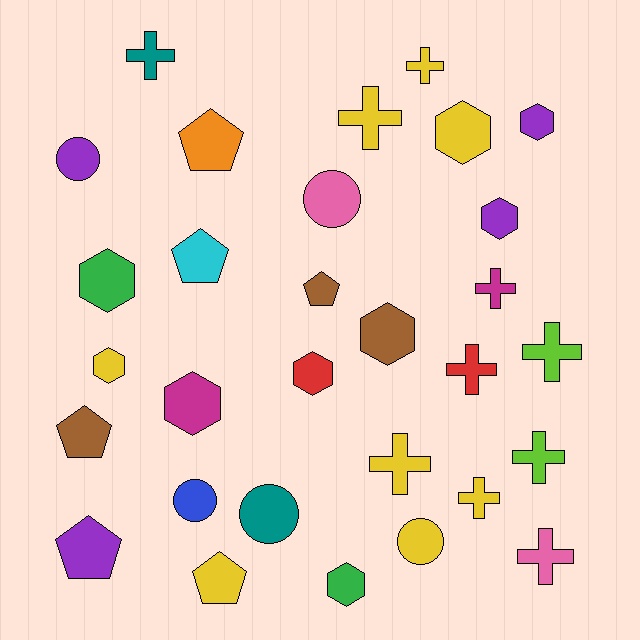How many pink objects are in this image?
There are 2 pink objects.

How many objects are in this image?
There are 30 objects.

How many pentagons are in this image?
There are 6 pentagons.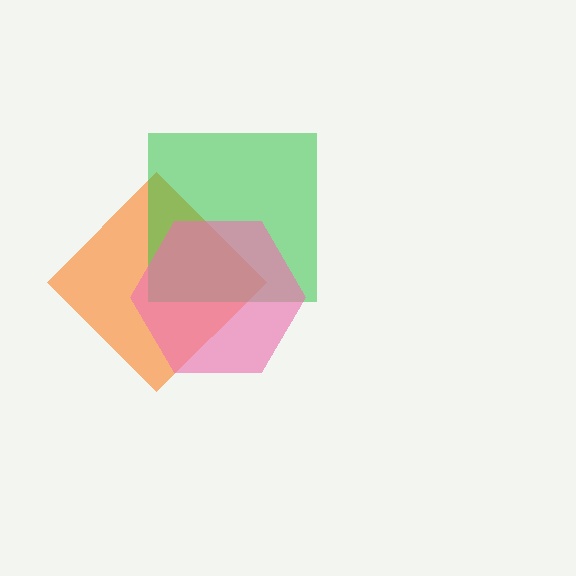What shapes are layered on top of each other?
The layered shapes are: an orange diamond, a green square, a pink hexagon.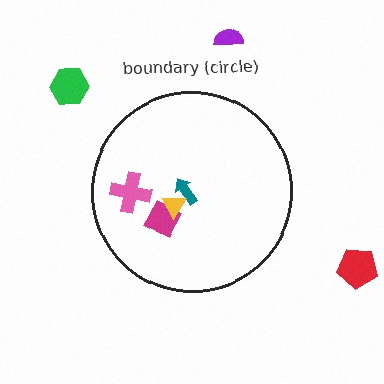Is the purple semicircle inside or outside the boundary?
Outside.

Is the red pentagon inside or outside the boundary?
Outside.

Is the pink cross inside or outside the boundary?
Inside.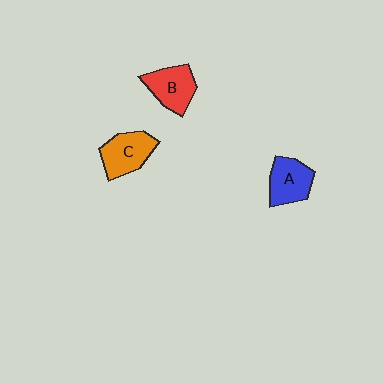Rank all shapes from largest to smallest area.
From largest to smallest: C (orange), B (red), A (blue).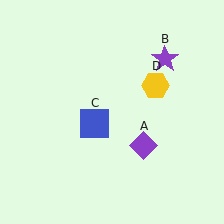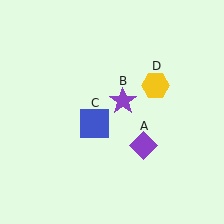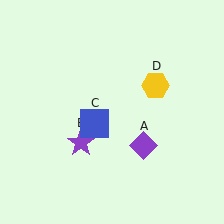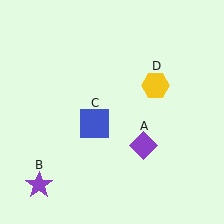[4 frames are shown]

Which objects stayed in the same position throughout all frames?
Purple diamond (object A) and blue square (object C) and yellow hexagon (object D) remained stationary.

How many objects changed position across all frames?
1 object changed position: purple star (object B).